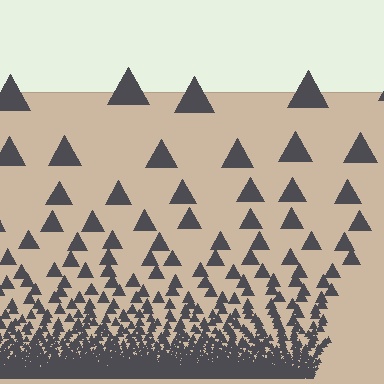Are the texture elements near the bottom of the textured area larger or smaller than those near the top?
Smaller. The gradient is inverted — elements near the bottom are smaller and denser.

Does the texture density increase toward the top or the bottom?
Density increases toward the bottom.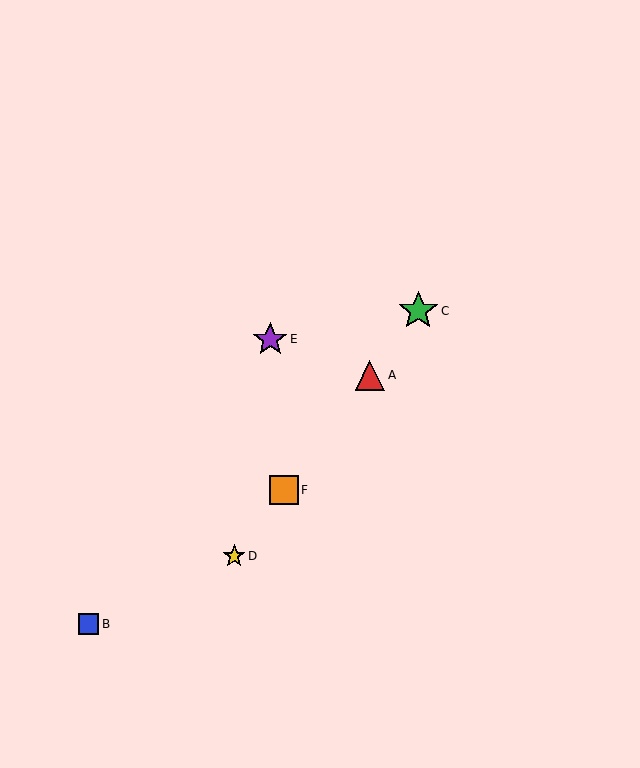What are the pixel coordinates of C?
Object C is at (418, 311).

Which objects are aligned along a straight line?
Objects A, C, D, F are aligned along a straight line.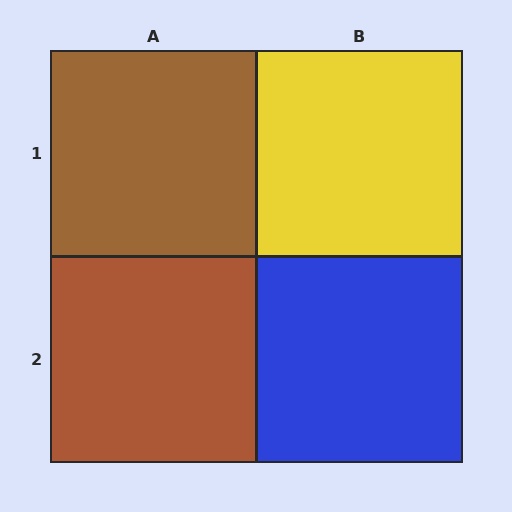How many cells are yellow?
1 cell is yellow.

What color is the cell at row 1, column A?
Brown.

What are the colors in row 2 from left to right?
Brown, blue.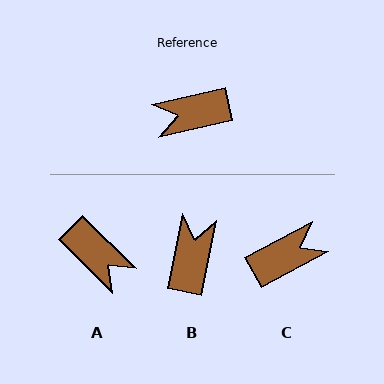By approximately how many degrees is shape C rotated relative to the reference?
Approximately 164 degrees clockwise.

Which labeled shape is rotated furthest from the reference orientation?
C, about 164 degrees away.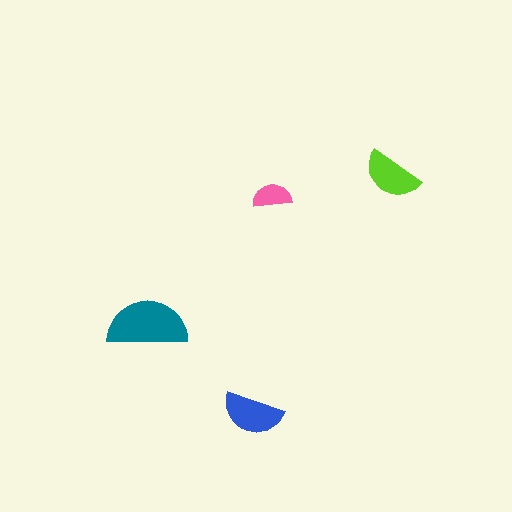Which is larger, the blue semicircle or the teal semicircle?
The teal one.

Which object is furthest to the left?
The teal semicircle is leftmost.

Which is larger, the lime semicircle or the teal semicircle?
The teal one.